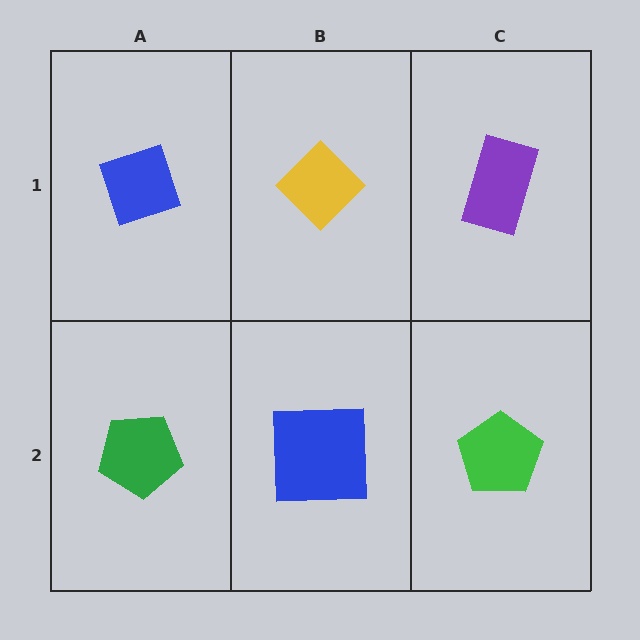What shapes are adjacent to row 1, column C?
A green pentagon (row 2, column C), a yellow diamond (row 1, column B).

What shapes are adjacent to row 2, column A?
A blue diamond (row 1, column A), a blue square (row 2, column B).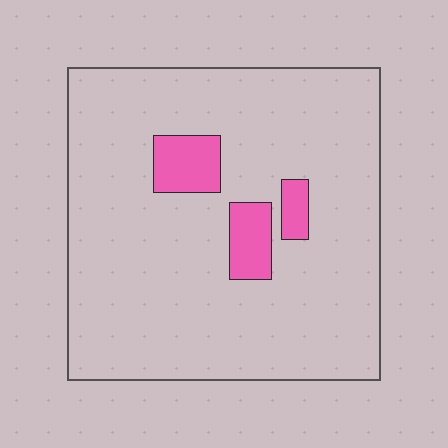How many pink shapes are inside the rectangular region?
3.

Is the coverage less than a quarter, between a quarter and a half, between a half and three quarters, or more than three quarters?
Less than a quarter.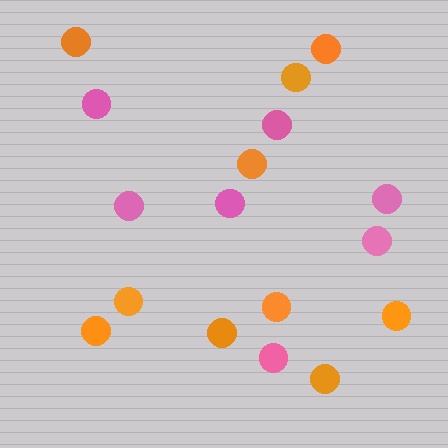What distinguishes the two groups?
There are 2 groups: one group of pink circles (7) and one group of orange circles (10).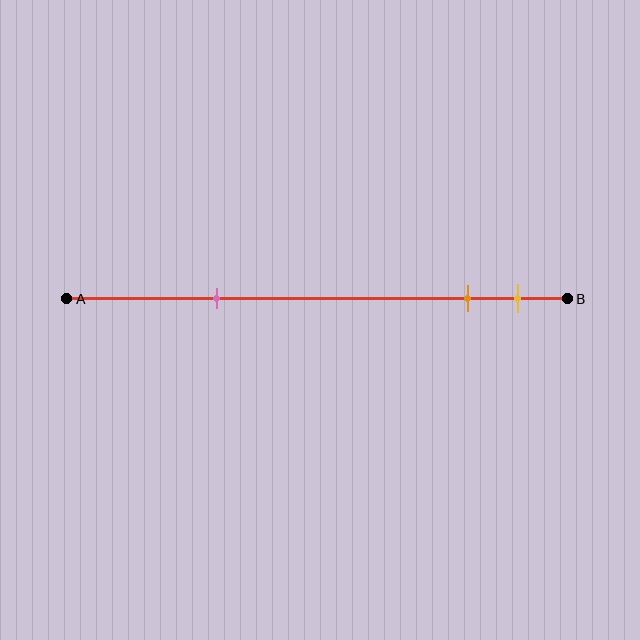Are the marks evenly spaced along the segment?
No, the marks are not evenly spaced.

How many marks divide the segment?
There are 3 marks dividing the segment.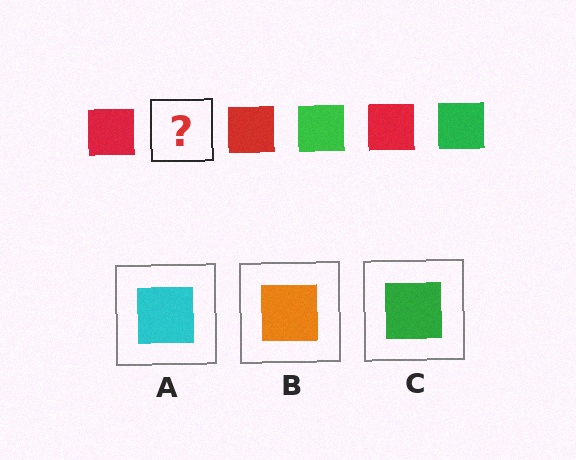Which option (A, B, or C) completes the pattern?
C.